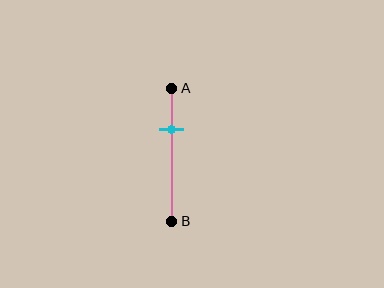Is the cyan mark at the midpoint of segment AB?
No, the mark is at about 30% from A, not at the 50% midpoint.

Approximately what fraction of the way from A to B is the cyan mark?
The cyan mark is approximately 30% of the way from A to B.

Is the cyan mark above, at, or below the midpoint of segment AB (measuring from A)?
The cyan mark is above the midpoint of segment AB.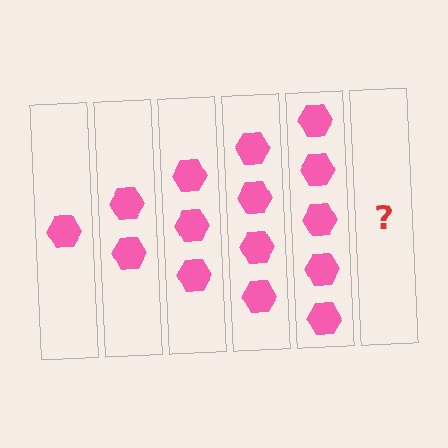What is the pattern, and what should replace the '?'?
The pattern is that each step adds one more hexagon. The '?' should be 6 hexagons.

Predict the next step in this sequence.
The next step is 6 hexagons.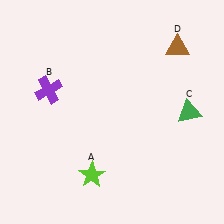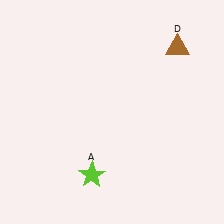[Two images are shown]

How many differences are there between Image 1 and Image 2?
There are 2 differences between the two images.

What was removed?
The green triangle (C), the purple cross (B) were removed in Image 2.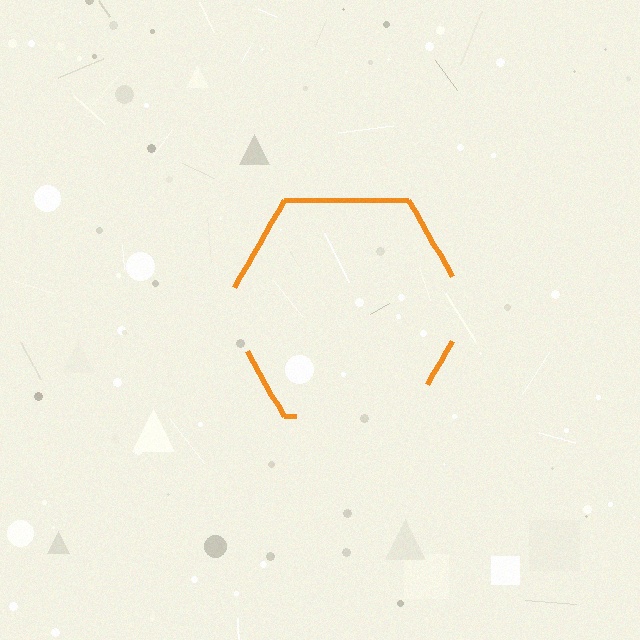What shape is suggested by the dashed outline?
The dashed outline suggests a hexagon.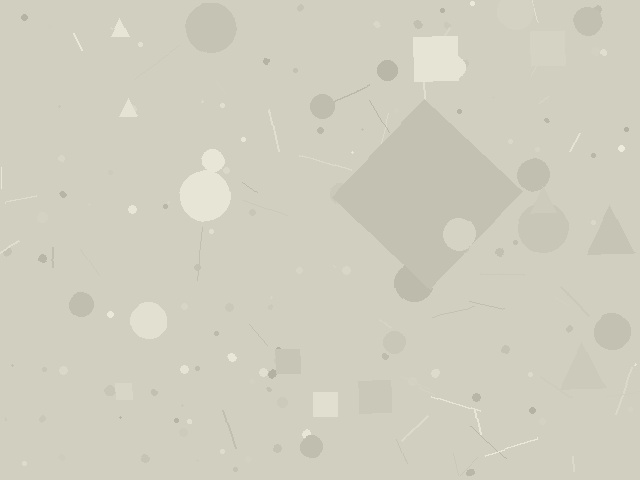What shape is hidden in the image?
A diamond is hidden in the image.